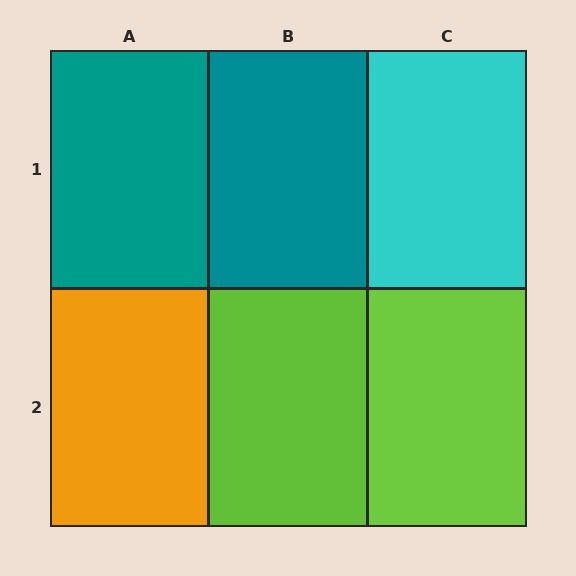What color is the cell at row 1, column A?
Teal.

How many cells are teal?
2 cells are teal.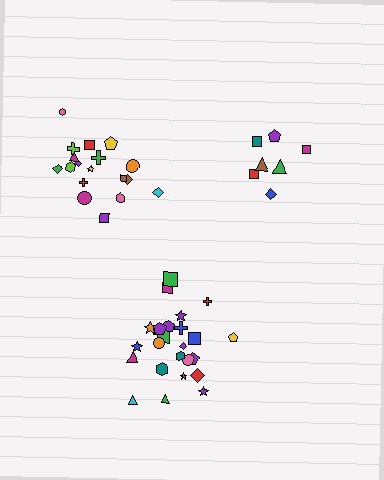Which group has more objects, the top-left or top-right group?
The top-left group.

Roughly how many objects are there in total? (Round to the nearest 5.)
Roughly 50 objects in total.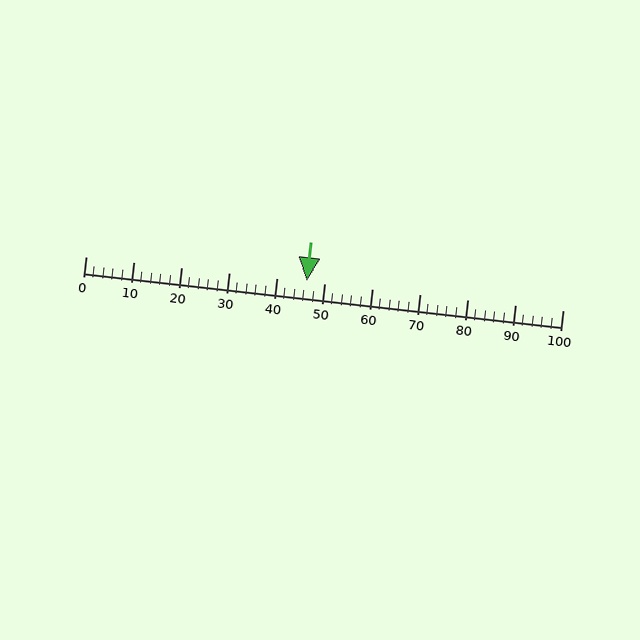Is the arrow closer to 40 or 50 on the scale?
The arrow is closer to 50.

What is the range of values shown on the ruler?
The ruler shows values from 0 to 100.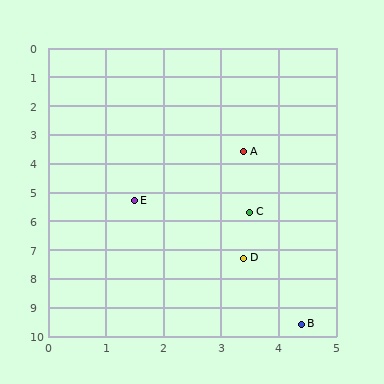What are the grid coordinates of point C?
Point C is at approximately (3.5, 5.7).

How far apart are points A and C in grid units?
Points A and C are about 2.1 grid units apart.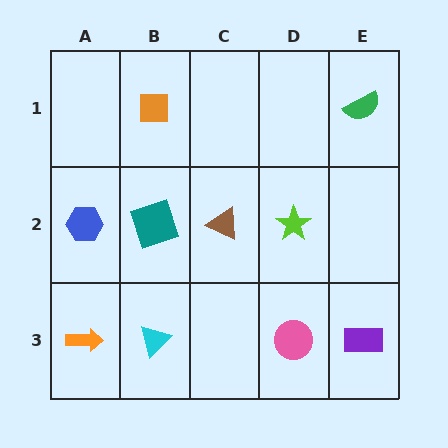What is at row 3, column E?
A purple rectangle.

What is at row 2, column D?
A lime star.